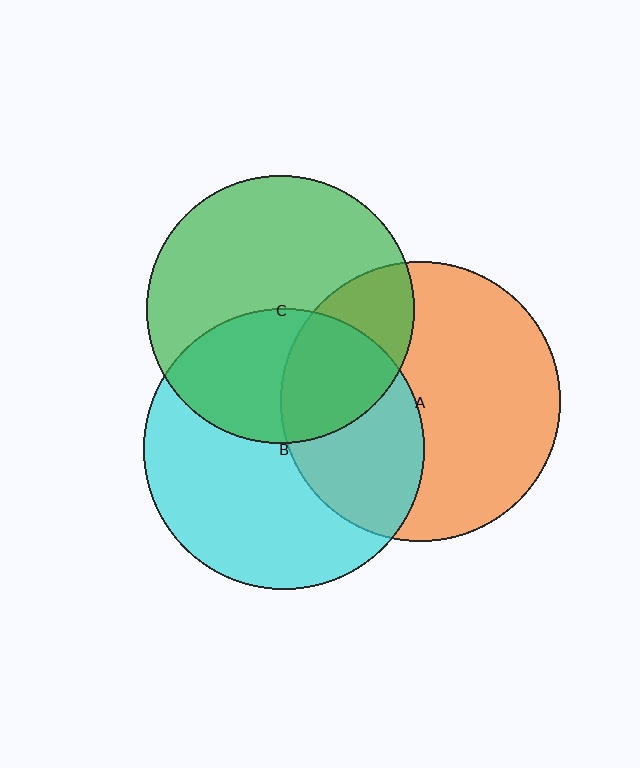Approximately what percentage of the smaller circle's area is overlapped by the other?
Approximately 40%.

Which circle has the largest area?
Circle B (cyan).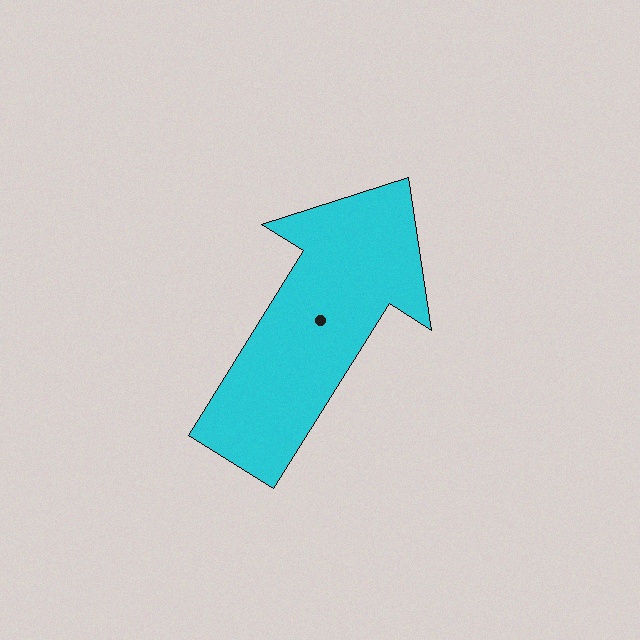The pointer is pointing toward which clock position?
Roughly 1 o'clock.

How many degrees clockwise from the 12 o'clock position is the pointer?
Approximately 32 degrees.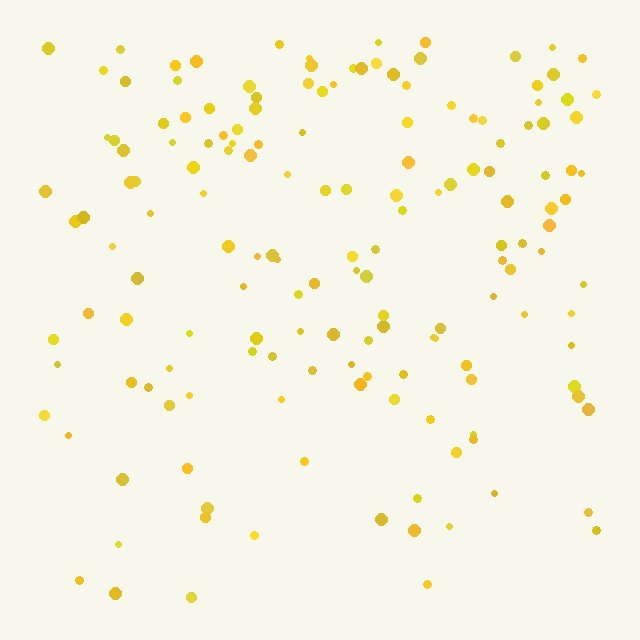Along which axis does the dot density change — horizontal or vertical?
Vertical.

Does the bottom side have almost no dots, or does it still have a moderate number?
Still a moderate number, just noticeably fewer than the top.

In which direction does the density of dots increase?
From bottom to top, with the top side densest.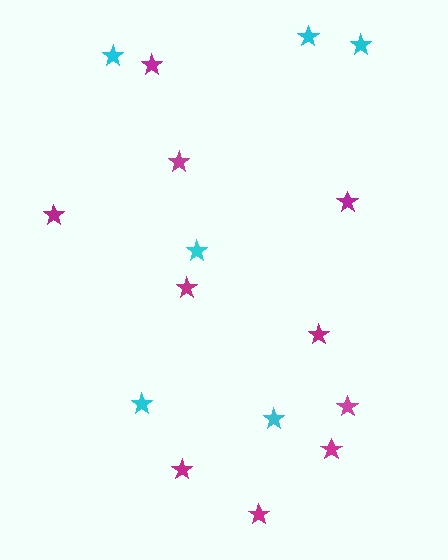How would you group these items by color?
There are 2 groups: one group of magenta stars (10) and one group of cyan stars (6).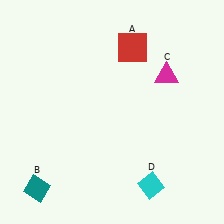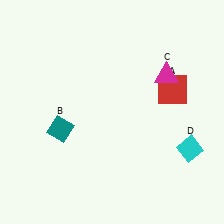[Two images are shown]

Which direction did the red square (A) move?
The red square (A) moved down.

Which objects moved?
The objects that moved are: the red square (A), the teal diamond (B), the cyan diamond (D).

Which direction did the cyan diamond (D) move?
The cyan diamond (D) moved right.